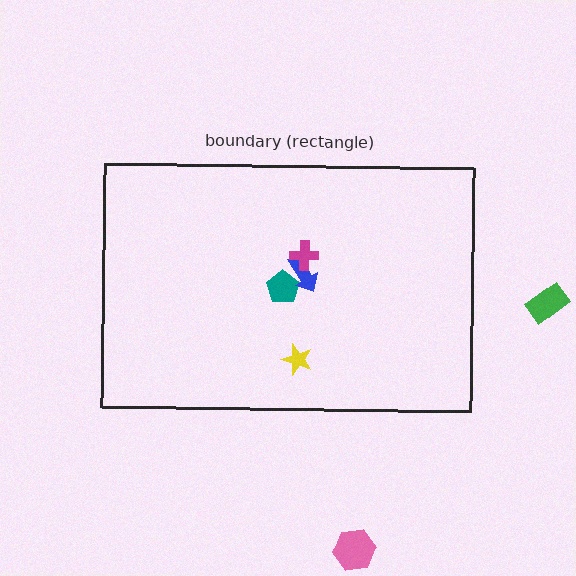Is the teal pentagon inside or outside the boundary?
Inside.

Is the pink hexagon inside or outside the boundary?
Outside.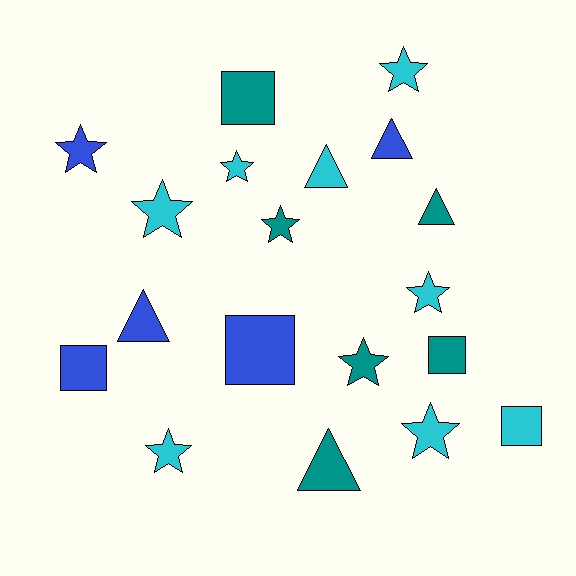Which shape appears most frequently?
Star, with 9 objects.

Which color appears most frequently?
Cyan, with 8 objects.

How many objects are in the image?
There are 19 objects.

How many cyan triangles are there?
There is 1 cyan triangle.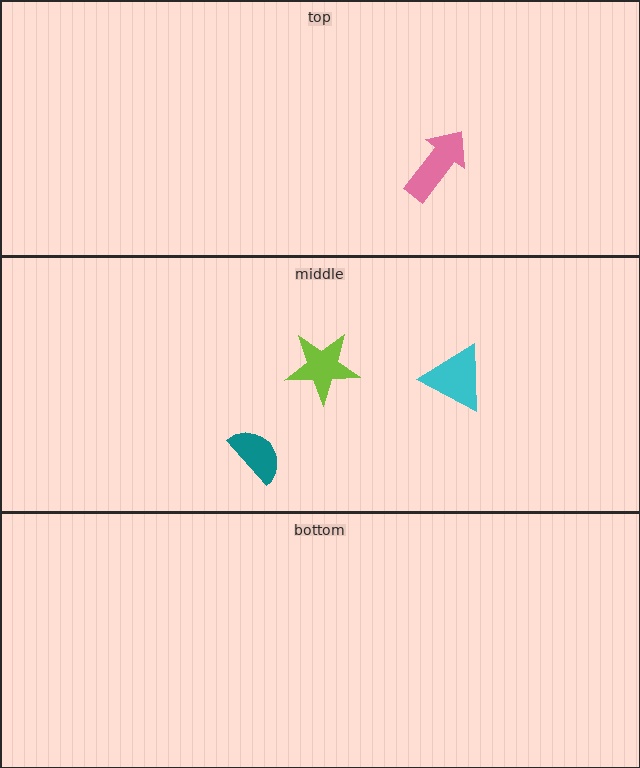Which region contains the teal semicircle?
The middle region.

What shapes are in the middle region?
The teal semicircle, the lime star, the cyan triangle.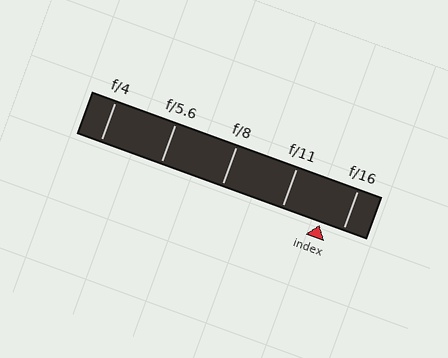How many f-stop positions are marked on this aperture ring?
There are 5 f-stop positions marked.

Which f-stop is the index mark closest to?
The index mark is closest to f/16.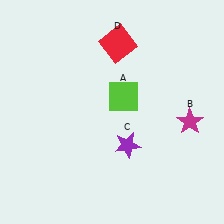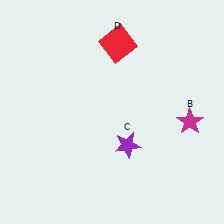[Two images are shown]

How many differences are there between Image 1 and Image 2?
There is 1 difference between the two images.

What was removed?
The lime square (A) was removed in Image 2.